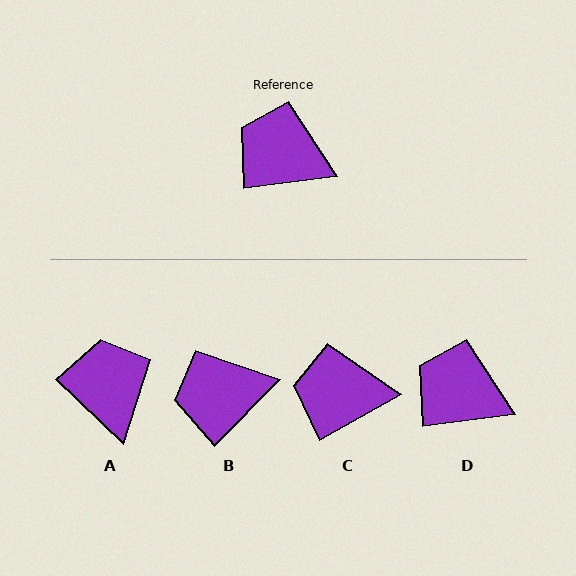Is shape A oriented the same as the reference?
No, it is off by about 51 degrees.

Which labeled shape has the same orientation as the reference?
D.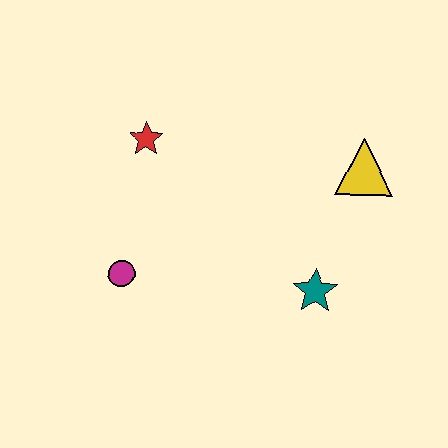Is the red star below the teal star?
No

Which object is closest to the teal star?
The yellow triangle is closest to the teal star.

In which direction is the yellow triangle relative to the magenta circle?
The yellow triangle is to the right of the magenta circle.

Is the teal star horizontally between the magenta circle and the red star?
No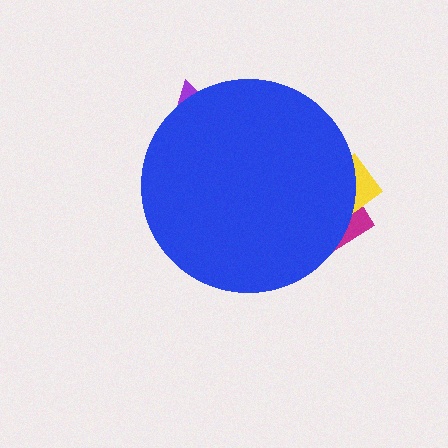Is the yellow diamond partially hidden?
Yes, the yellow diamond is partially hidden behind the blue circle.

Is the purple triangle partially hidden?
Yes, the purple triangle is partially hidden behind the blue circle.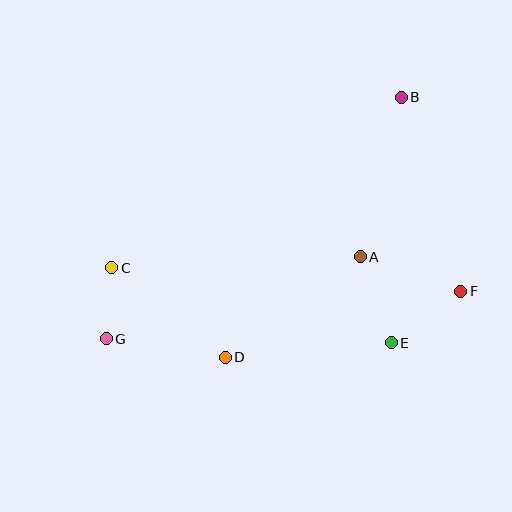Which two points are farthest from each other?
Points B and G are farthest from each other.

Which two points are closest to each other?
Points C and G are closest to each other.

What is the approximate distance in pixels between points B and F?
The distance between B and F is approximately 202 pixels.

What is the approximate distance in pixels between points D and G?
The distance between D and G is approximately 121 pixels.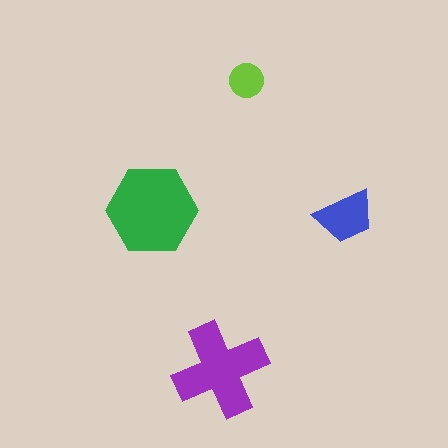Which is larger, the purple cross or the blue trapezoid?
The purple cross.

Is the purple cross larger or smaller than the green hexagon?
Smaller.